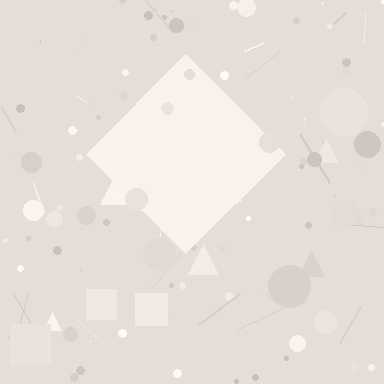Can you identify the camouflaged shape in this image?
The camouflaged shape is a diamond.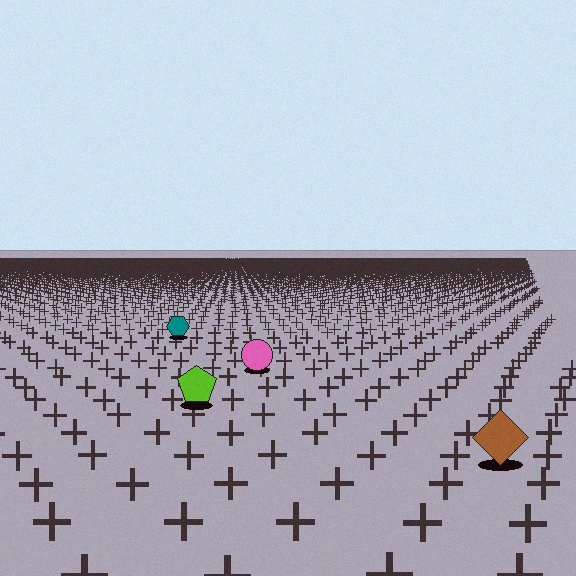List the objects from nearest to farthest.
From nearest to farthest: the brown diamond, the lime pentagon, the pink circle, the teal hexagon.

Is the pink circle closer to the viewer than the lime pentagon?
No. The lime pentagon is closer — you can tell from the texture gradient: the ground texture is coarser near it.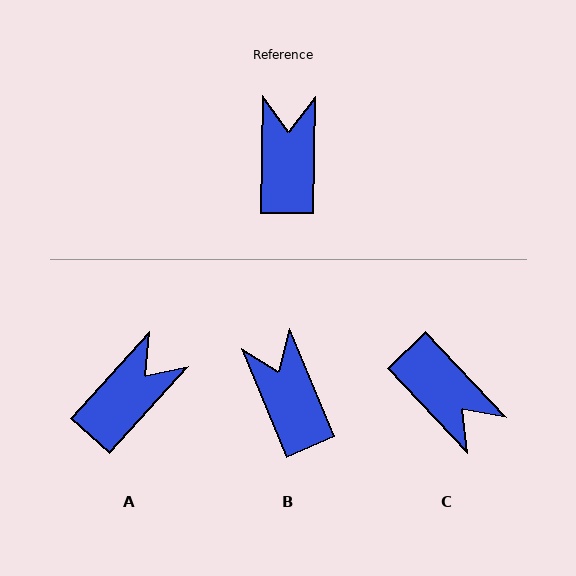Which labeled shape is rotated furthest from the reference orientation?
C, about 136 degrees away.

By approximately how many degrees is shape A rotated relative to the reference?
Approximately 41 degrees clockwise.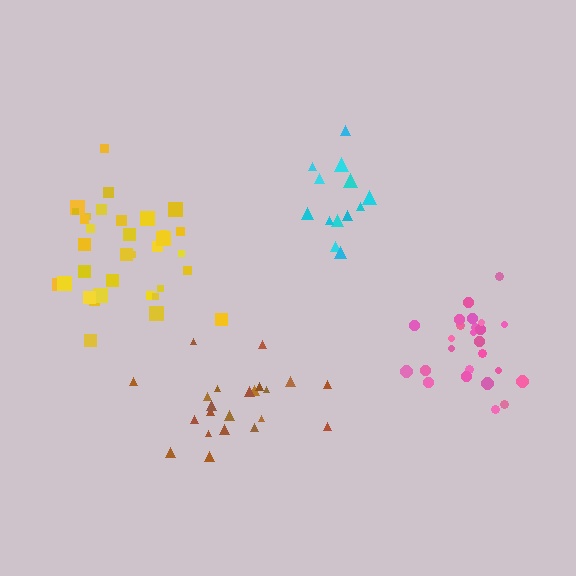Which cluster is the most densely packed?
Pink.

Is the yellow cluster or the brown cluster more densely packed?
Yellow.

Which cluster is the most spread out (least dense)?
Brown.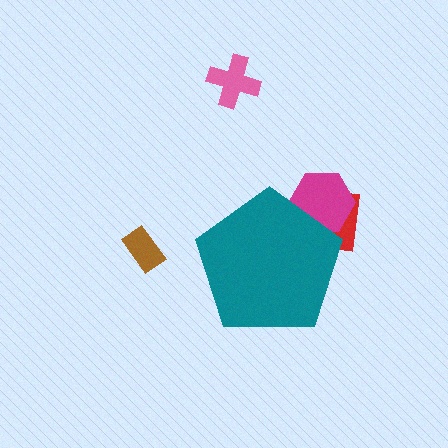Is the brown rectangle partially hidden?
No, the brown rectangle is fully visible.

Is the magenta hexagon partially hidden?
Yes, the magenta hexagon is partially hidden behind the teal pentagon.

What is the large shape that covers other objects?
A teal pentagon.